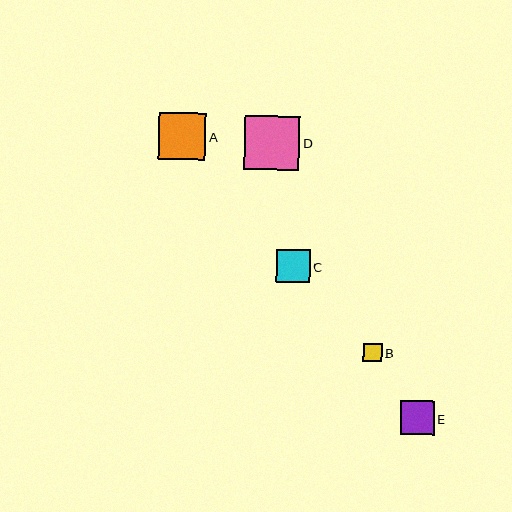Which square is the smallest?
Square B is the smallest with a size of approximately 19 pixels.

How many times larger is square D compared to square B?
Square D is approximately 2.9 times the size of square B.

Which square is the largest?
Square D is the largest with a size of approximately 55 pixels.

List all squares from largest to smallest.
From largest to smallest: D, A, E, C, B.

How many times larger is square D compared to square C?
Square D is approximately 1.6 times the size of square C.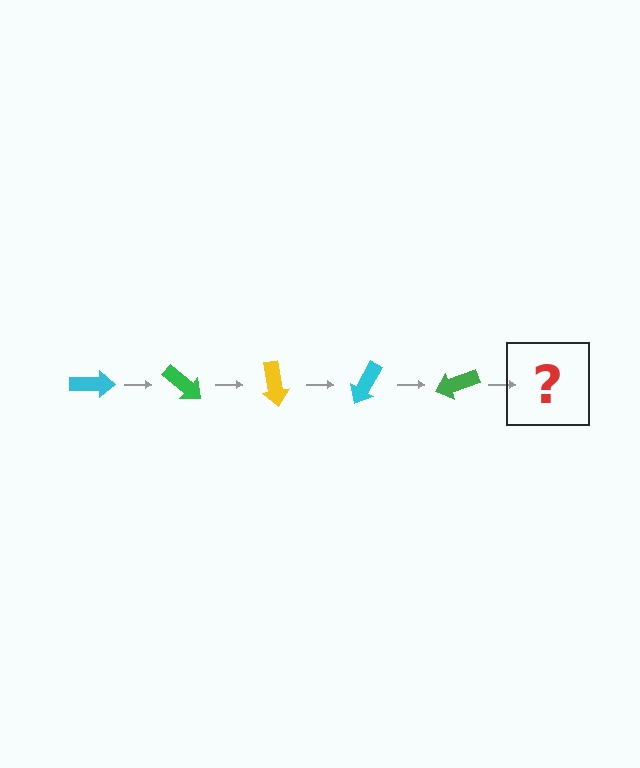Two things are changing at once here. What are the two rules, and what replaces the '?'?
The two rules are that it rotates 40 degrees each step and the color cycles through cyan, green, and yellow. The '?' should be a yellow arrow, rotated 200 degrees from the start.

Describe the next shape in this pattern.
It should be a yellow arrow, rotated 200 degrees from the start.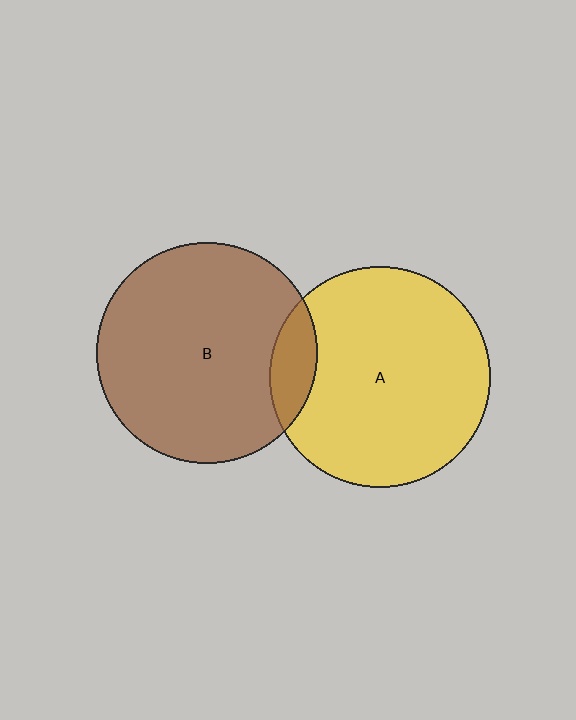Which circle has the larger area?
Circle A (yellow).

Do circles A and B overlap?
Yes.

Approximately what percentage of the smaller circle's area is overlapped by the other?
Approximately 10%.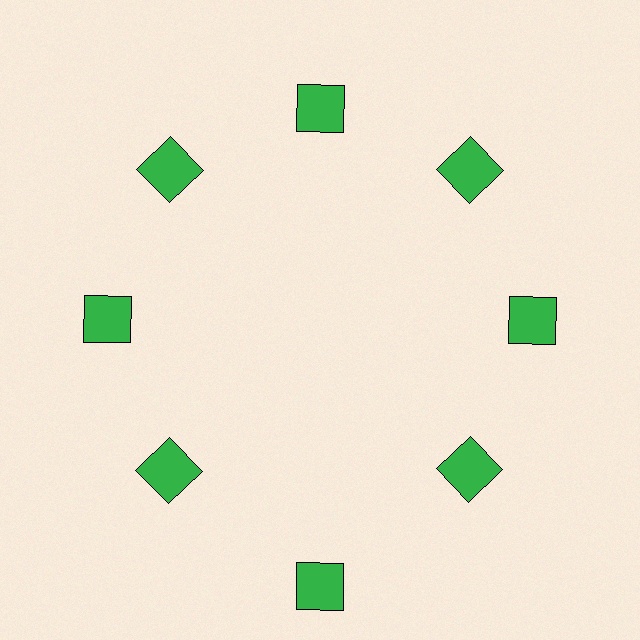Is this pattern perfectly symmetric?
No. The 8 green squares are arranged in a ring, but one element near the 6 o'clock position is pushed outward from the center, breaking the 8-fold rotational symmetry.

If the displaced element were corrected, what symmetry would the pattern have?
It would have 8-fold rotational symmetry — the pattern would map onto itself every 45 degrees.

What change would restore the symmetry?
The symmetry would be restored by moving it inward, back onto the ring so that all 8 squares sit at equal angles and equal distance from the center.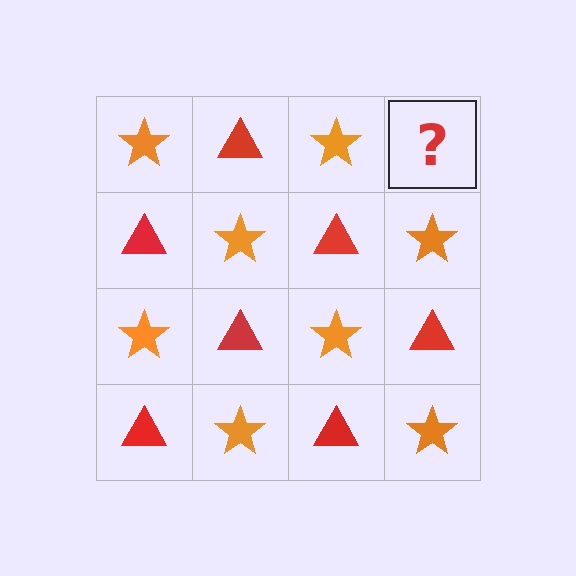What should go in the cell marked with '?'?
The missing cell should contain a red triangle.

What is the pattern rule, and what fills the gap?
The rule is that it alternates orange star and red triangle in a checkerboard pattern. The gap should be filled with a red triangle.